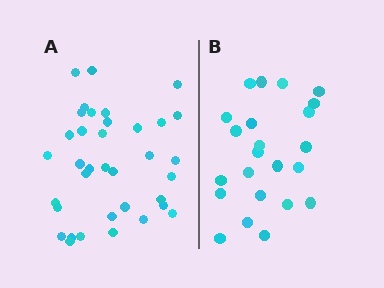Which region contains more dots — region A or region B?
Region A (the left region) has more dots.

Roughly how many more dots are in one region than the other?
Region A has approximately 15 more dots than region B.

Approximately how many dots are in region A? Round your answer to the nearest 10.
About 40 dots. (The exact count is 36, which rounds to 40.)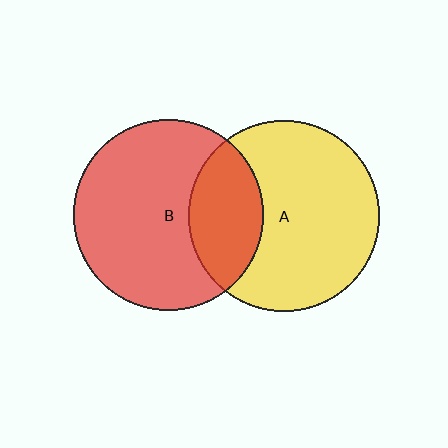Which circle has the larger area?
Circle A (yellow).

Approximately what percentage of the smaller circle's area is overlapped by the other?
Approximately 30%.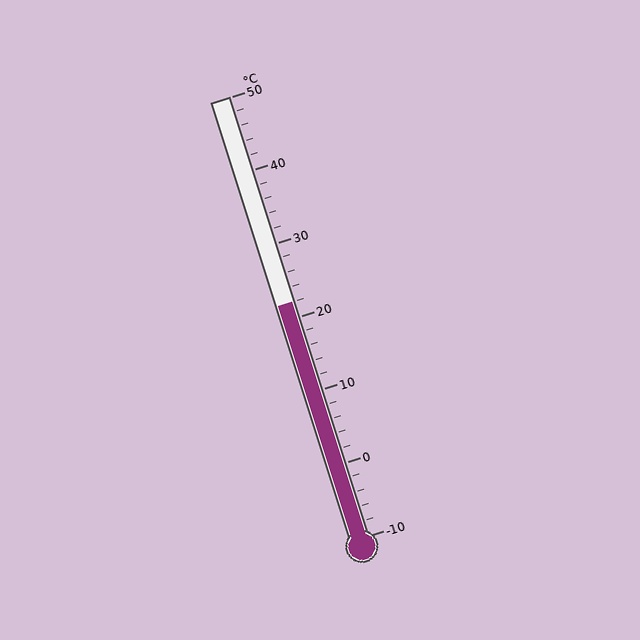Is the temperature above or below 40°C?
The temperature is below 40°C.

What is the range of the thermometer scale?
The thermometer scale ranges from -10°C to 50°C.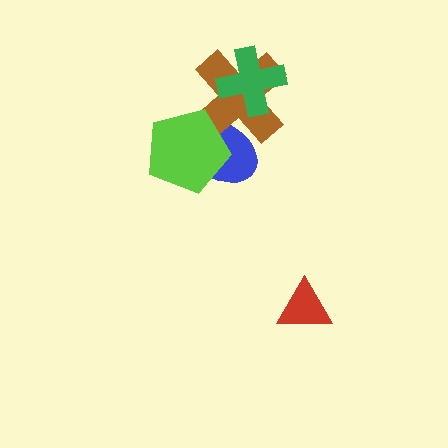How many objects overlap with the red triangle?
0 objects overlap with the red triangle.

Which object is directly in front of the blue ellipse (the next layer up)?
The brown cross is directly in front of the blue ellipse.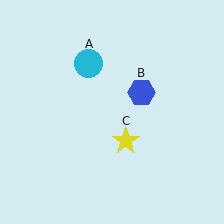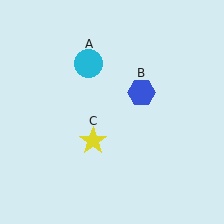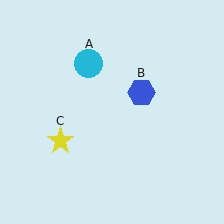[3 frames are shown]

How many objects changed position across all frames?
1 object changed position: yellow star (object C).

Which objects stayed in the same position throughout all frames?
Cyan circle (object A) and blue hexagon (object B) remained stationary.